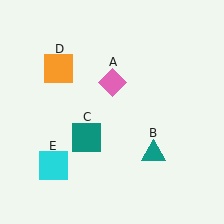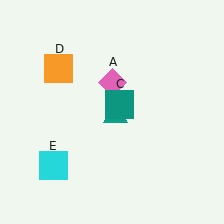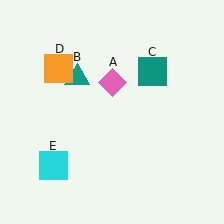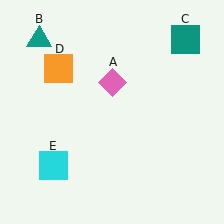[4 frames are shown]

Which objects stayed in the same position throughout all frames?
Pink diamond (object A) and orange square (object D) and cyan square (object E) remained stationary.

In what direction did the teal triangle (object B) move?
The teal triangle (object B) moved up and to the left.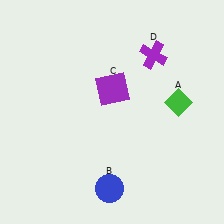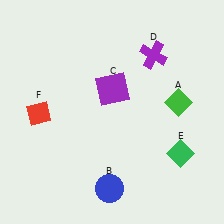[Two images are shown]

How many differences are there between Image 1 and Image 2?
There are 2 differences between the two images.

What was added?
A green diamond (E), a red diamond (F) were added in Image 2.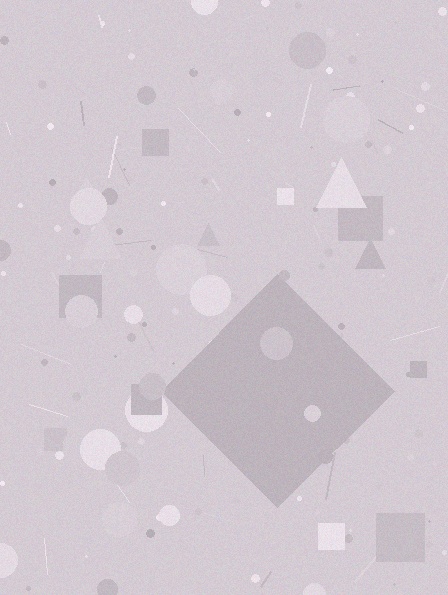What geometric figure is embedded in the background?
A diamond is embedded in the background.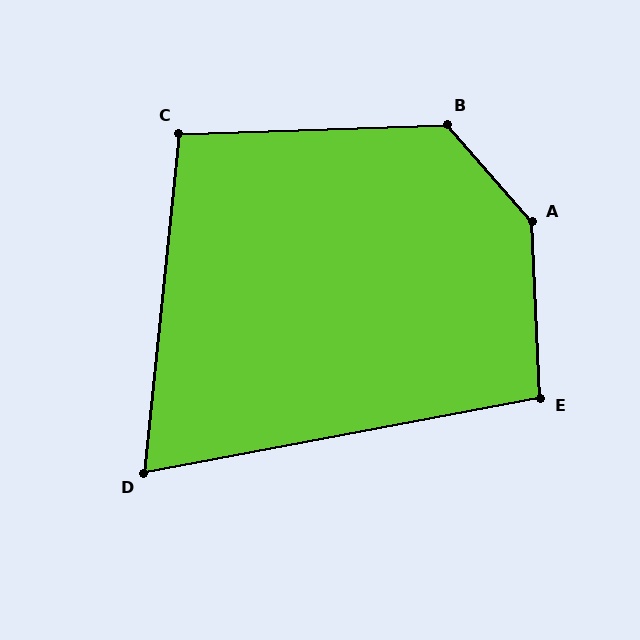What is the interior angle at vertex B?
Approximately 129 degrees (obtuse).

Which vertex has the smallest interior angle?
D, at approximately 73 degrees.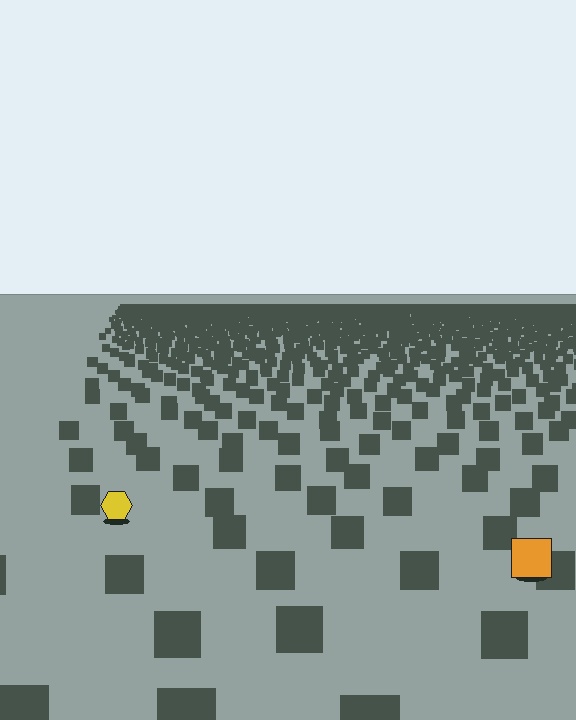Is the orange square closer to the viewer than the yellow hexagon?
Yes. The orange square is closer — you can tell from the texture gradient: the ground texture is coarser near it.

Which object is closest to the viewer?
The orange square is closest. The texture marks near it are larger and more spread out.